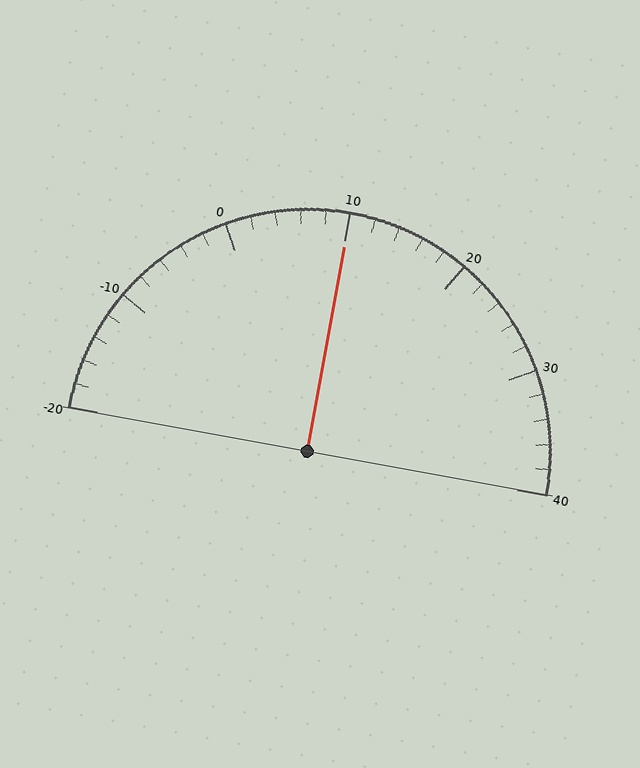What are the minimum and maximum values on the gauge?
The gauge ranges from -20 to 40.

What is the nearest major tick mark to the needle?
The nearest major tick mark is 10.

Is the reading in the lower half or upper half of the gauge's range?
The reading is in the upper half of the range (-20 to 40).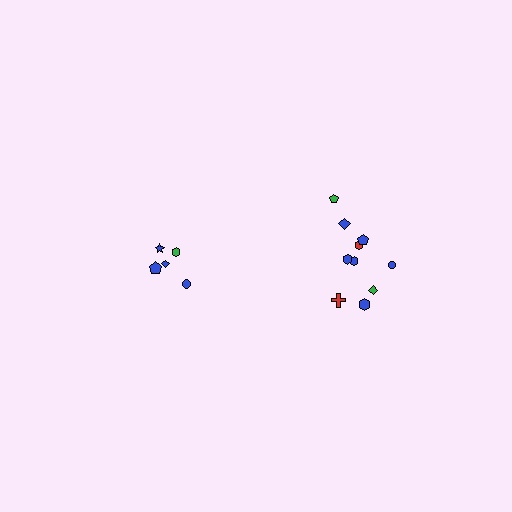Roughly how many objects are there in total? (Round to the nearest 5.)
Roughly 15 objects in total.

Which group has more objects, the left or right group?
The right group.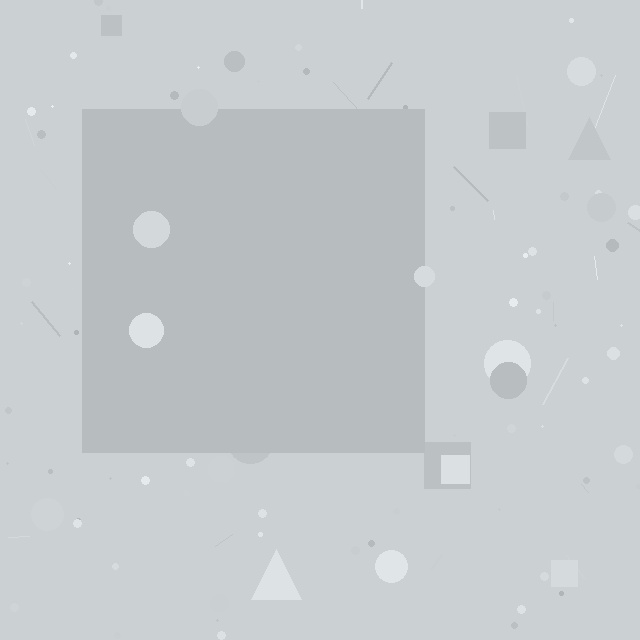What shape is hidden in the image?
A square is hidden in the image.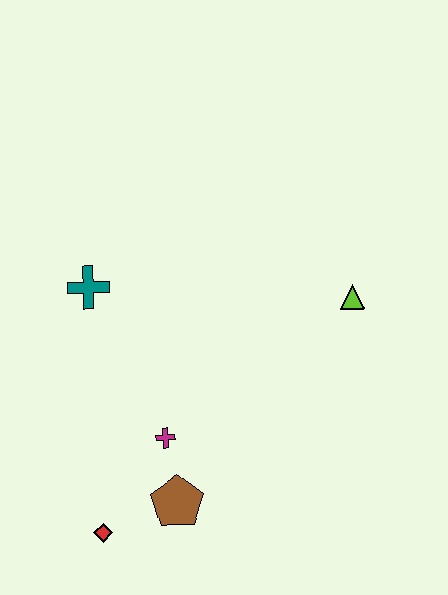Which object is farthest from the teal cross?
The lime triangle is farthest from the teal cross.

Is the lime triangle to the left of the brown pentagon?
No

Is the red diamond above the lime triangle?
No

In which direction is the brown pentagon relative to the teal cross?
The brown pentagon is below the teal cross.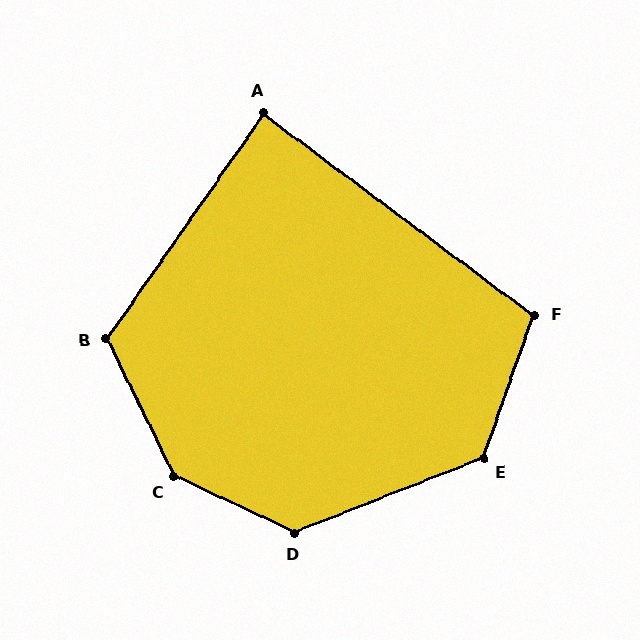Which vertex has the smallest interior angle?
A, at approximately 88 degrees.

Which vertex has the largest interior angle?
C, at approximately 141 degrees.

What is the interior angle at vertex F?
Approximately 107 degrees (obtuse).